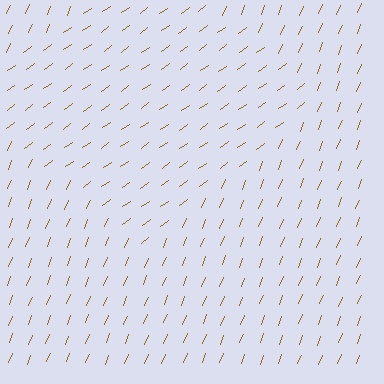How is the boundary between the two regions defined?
The boundary is defined purely by a change in line orientation (approximately 32 degrees difference). All lines are the same color and thickness.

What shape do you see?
I see a diamond.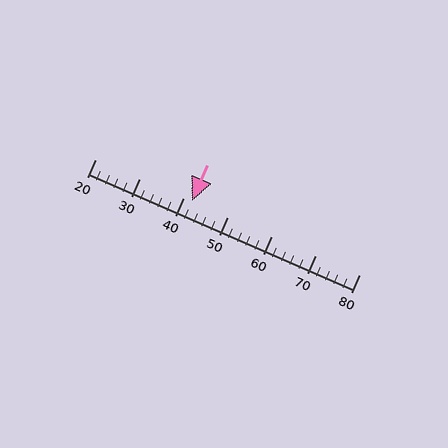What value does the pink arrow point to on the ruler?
The pink arrow points to approximately 42.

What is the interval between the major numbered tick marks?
The major tick marks are spaced 10 units apart.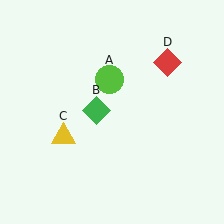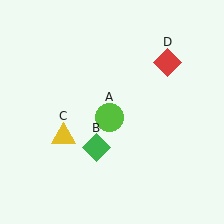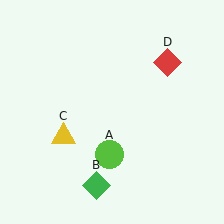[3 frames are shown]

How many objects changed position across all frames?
2 objects changed position: lime circle (object A), green diamond (object B).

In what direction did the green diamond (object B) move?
The green diamond (object B) moved down.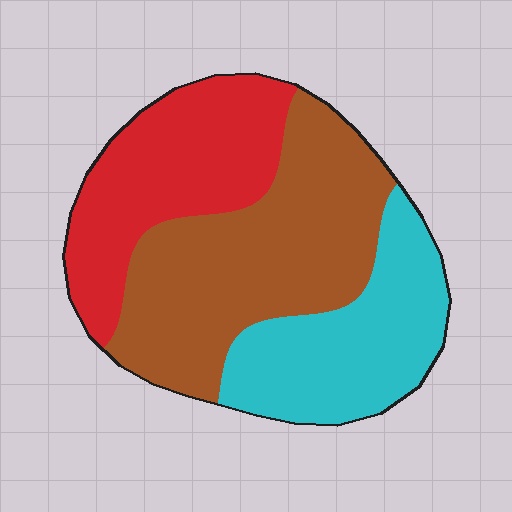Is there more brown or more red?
Brown.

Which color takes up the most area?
Brown, at roughly 45%.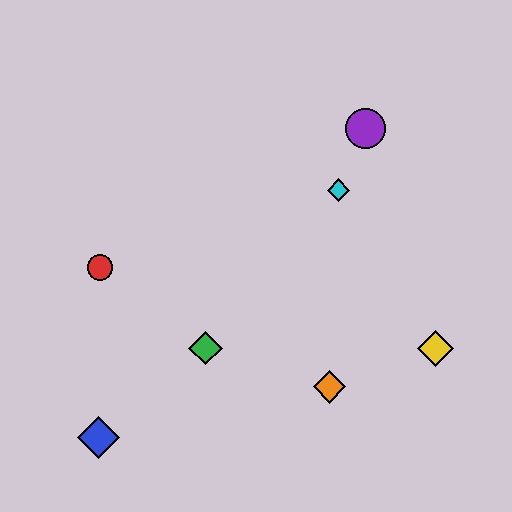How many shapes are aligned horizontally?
2 shapes (the green diamond, the yellow diamond) are aligned horizontally.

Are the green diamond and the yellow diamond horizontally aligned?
Yes, both are at y≈348.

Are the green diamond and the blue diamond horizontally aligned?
No, the green diamond is at y≈348 and the blue diamond is at y≈438.